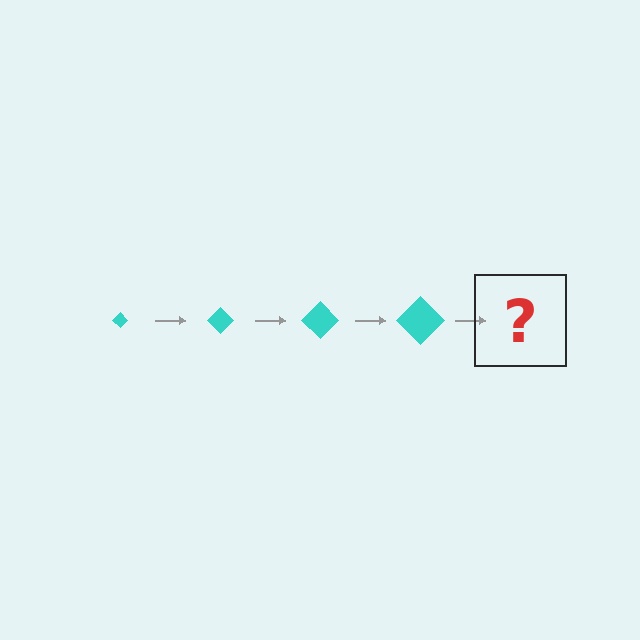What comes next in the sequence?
The next element should be a cyan diamond, larger than the previous one.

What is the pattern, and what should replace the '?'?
The pattern is that the diamond gets progressively larger each step. The '?' should be a cyan diamond, larger than the previous one.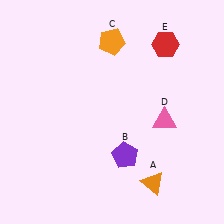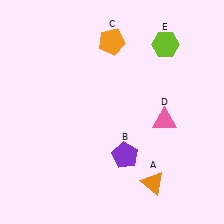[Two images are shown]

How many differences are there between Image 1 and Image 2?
There is 1 difference between the two images.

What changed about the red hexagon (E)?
In Image 1, E is red. In Image 2, it changed to lime.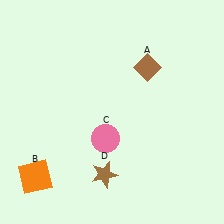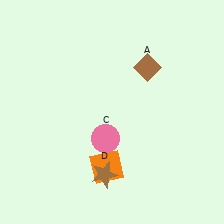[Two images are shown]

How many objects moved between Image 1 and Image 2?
1 object moved between the two images.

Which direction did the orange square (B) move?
The orange square (B) moved right.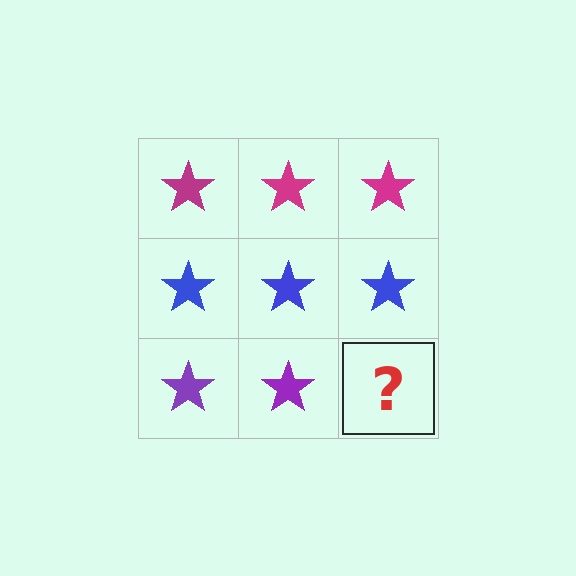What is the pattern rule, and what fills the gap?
The rule is that each row has a consistent color. The gap should be filled with a purple star.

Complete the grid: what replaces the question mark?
The question mark should be replaced with a purple star.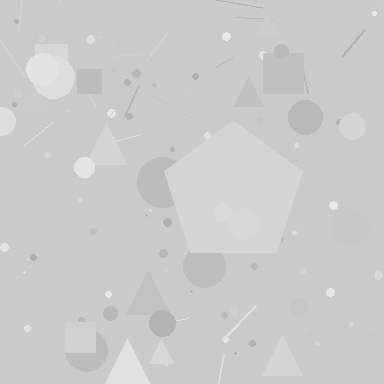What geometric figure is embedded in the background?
A pentagon is embedded in the background.